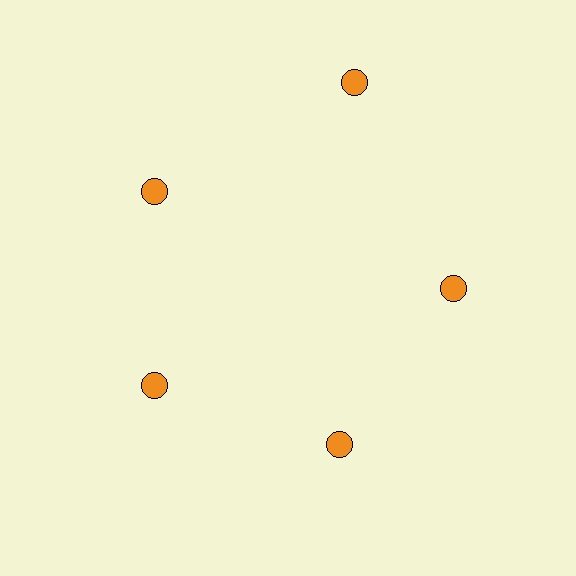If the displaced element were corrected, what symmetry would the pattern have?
It would have 5-fold rotational symmetry — the pattern would map onto itself every 72 degrees.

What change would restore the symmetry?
The symmetry would be restored by moving it inward, back onto the ring so that all 5 circles sit at equal angles and equal distance from the center.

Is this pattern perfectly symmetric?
No. The 5 orange circles are arranged in a ring, but one element near the 1 o'clock position is pushed outward from the center, breaking the 5-fold rotational symmetry.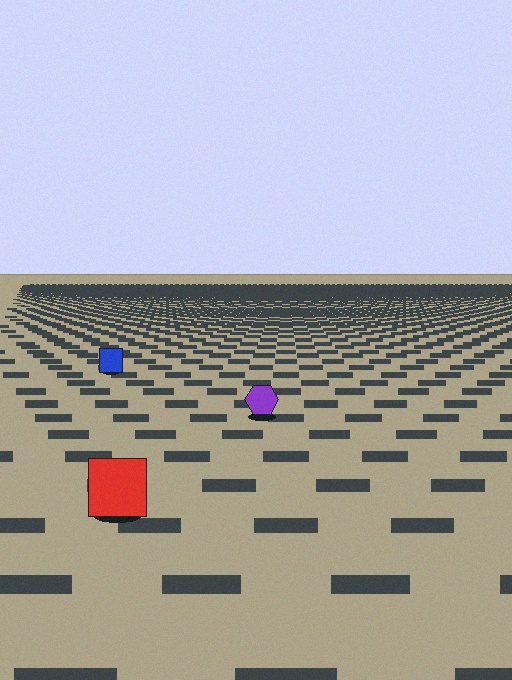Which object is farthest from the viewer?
The blue square is farthest from the viewer. It appears smaller and the ground texture around it is denser.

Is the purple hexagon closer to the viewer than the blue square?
Yes. The purple hexagon is closer — you can tell from the texture gradient: the ground texture is coarser near it.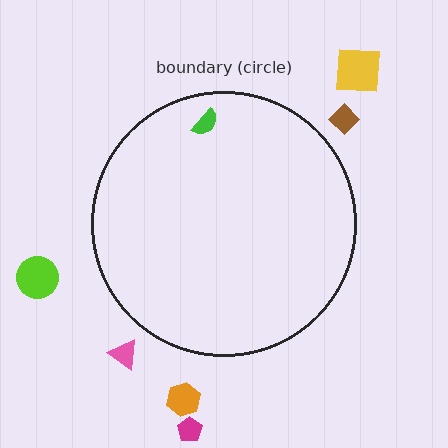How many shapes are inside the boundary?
1 inside, 6 outside.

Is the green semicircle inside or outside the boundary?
Inside.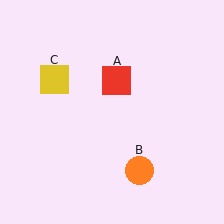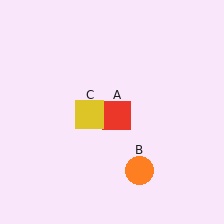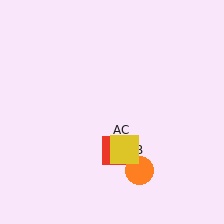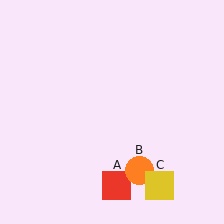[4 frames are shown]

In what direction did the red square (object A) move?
The red square (object A) moved down.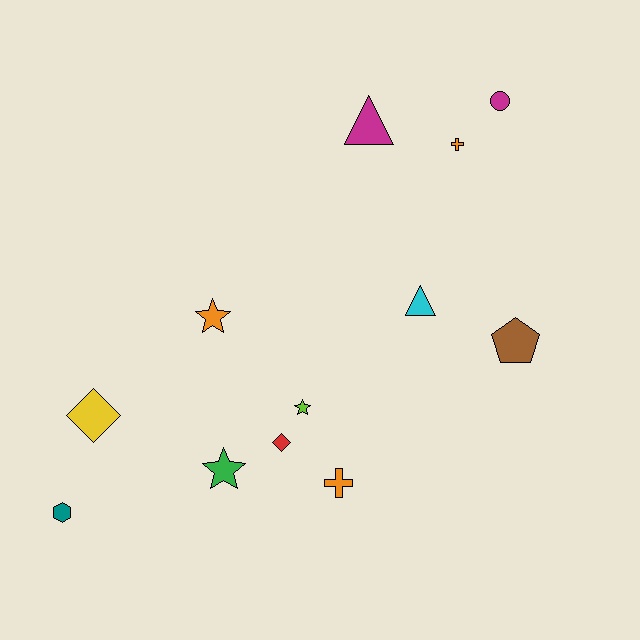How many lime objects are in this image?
There is 1 lime object.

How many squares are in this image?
There are no squares.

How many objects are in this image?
There are 12 objects.